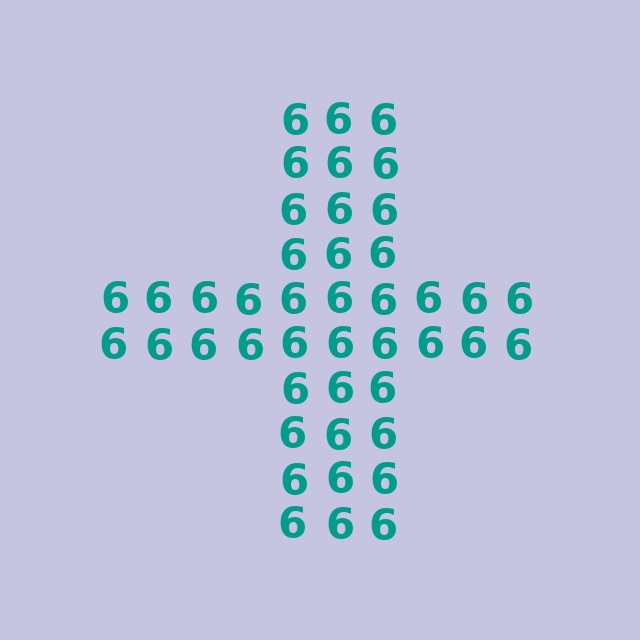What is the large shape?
The large shape is a cross.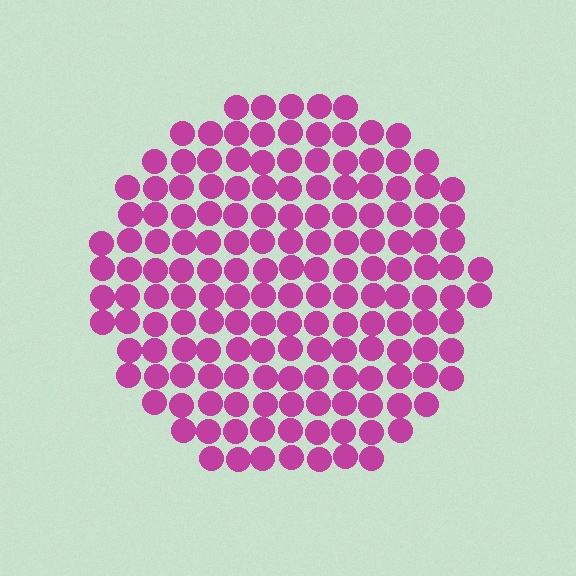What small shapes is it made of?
It is made of small circles.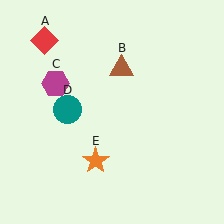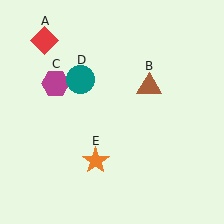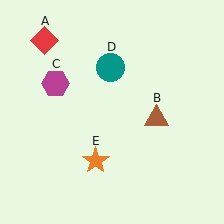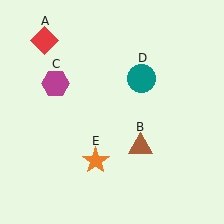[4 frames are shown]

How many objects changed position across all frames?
2 objects changed position: brown triangle (object B), teal circle (object D).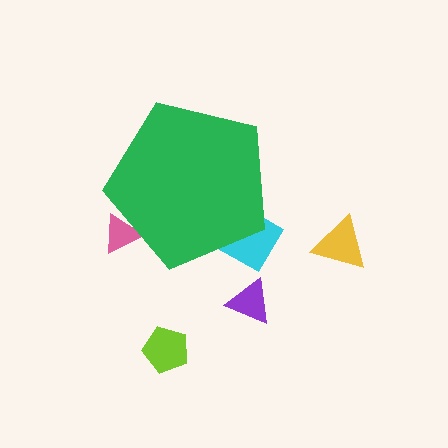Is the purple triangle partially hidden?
No, the purple triangle is fully visible.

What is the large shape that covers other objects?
A green pentagon.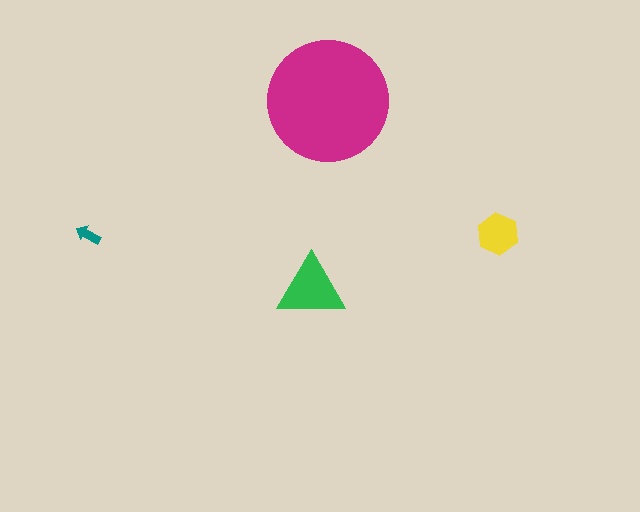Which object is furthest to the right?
The yellow hexagon is rightmost.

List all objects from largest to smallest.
The magenta circle, the green triangle, the yellow hexagon, the teal arrow.